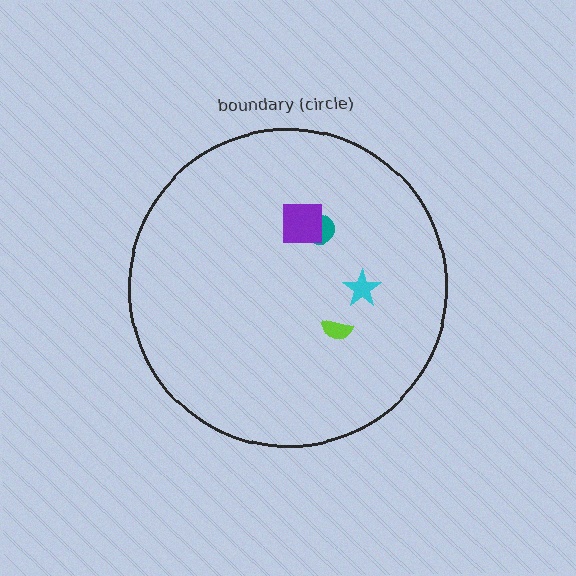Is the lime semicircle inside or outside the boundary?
Inside.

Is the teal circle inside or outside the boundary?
Inside.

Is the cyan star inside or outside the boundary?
Inside.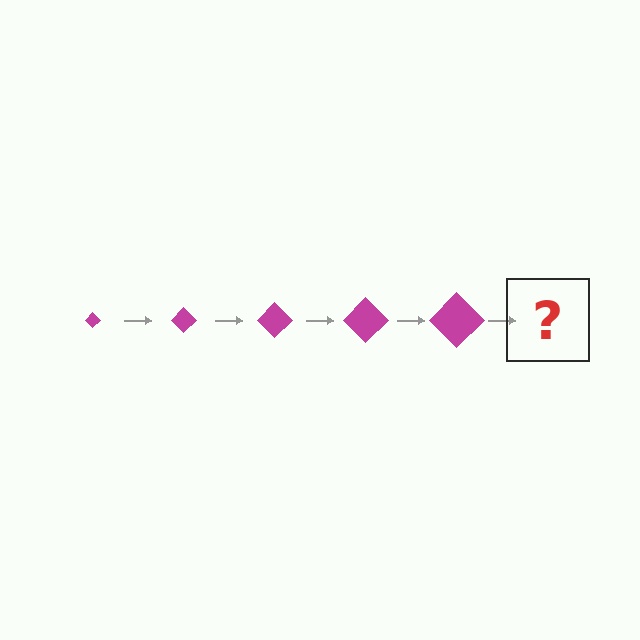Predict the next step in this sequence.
The next step is a magenta diamond, larger than the previous one.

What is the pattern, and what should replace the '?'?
The pattern is that the diamond gets progressively larger each step. The '?' should be a magenta diamond, larger than the previous one.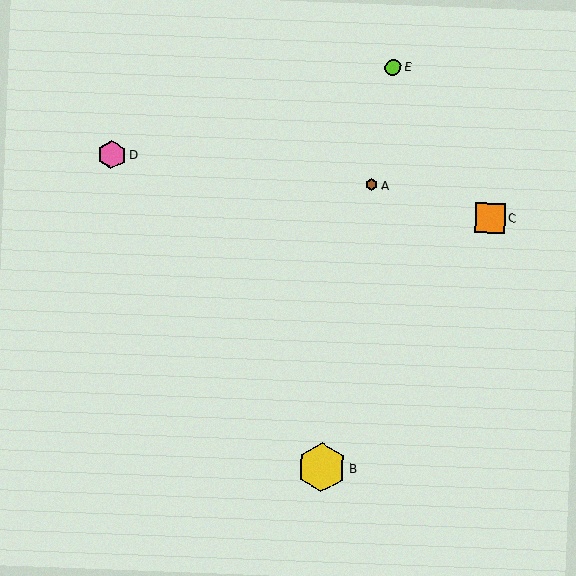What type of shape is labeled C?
Shape C is an orange square.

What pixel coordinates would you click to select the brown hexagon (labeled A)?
Click at (371, 185) to select the brown hexagon A.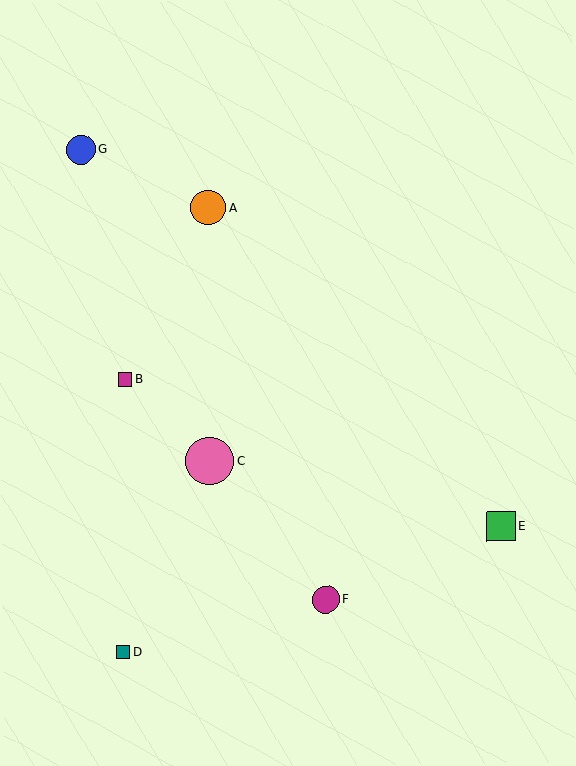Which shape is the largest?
The pink circle (labeled C) is the largest.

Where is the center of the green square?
The center of the green square is at (501, 527).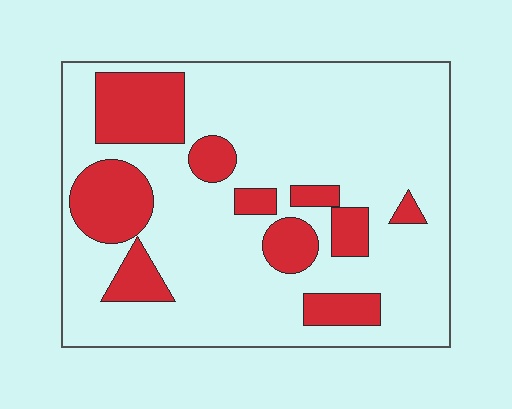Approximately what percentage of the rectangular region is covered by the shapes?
Approximately 25%.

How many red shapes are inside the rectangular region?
10.